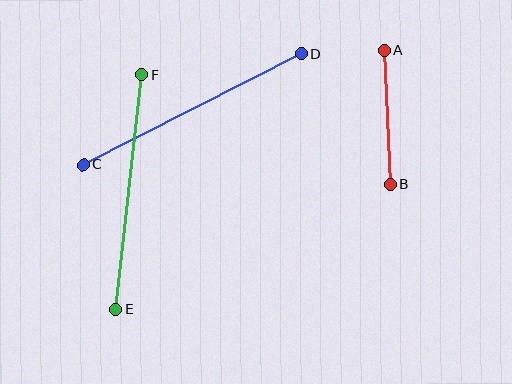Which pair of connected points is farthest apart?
Points C and D are farthest apart.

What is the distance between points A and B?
The distance is approximately 134 pixels.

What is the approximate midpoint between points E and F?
The midpoint is at approximately (129, 192) pixels.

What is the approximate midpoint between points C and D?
The midpoint is at approximately (192, 109) pixels.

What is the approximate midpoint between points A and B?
The midpoint is at approximately (387, 117) pixels.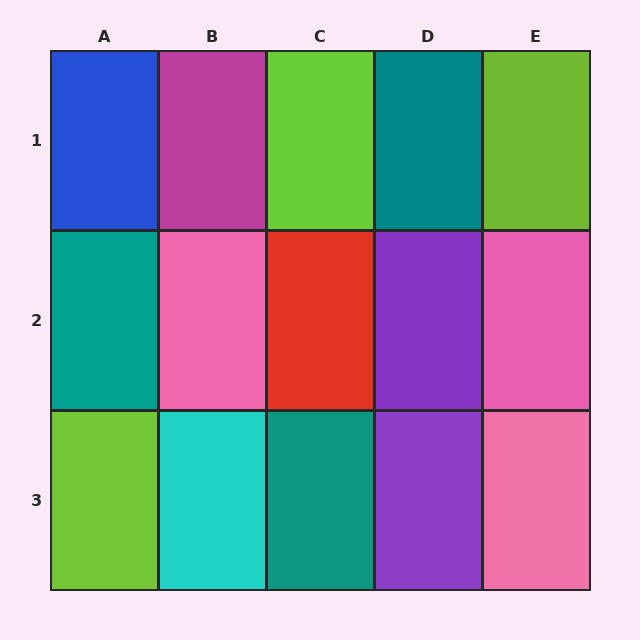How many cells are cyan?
1 cell is cyan.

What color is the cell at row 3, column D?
Purple.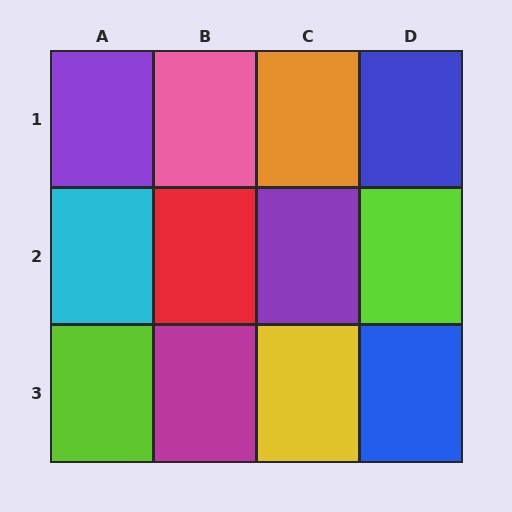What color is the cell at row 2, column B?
Red.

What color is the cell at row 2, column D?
Lime.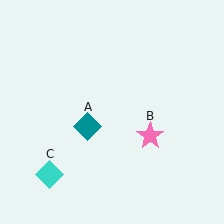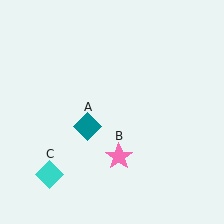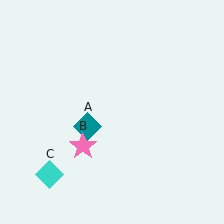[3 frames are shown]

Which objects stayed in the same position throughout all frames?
Teal diamond (object A) and cyan diamond (object C) remained stationary.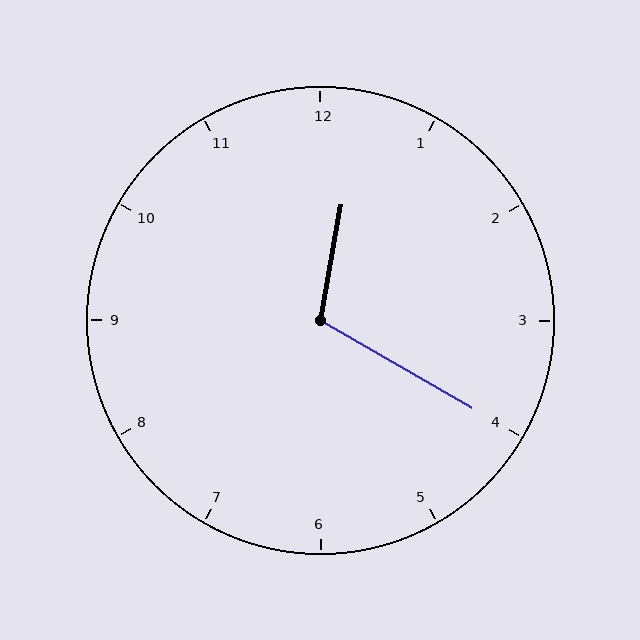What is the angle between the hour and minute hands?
Approximately 110 degrees.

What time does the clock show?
12:20.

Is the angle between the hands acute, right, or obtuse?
It is obtuse.